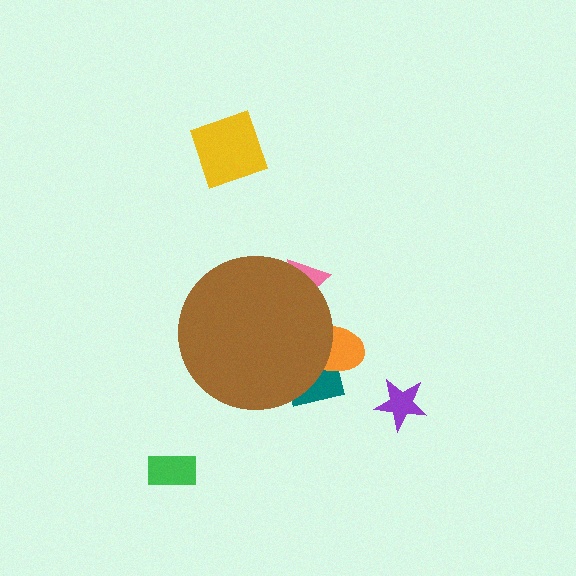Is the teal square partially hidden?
Yes, the teal square is partially hidden behind the brown circle.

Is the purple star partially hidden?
No, the purple star is fully visible.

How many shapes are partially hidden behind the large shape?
3 shapes are partially hidden.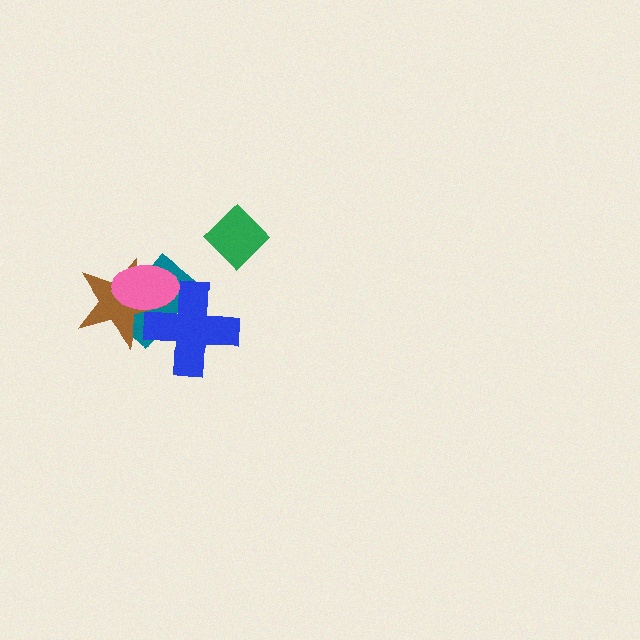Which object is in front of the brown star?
The pink ellipse is in front of the brown star.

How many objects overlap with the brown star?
3 objects overlap with the brown star.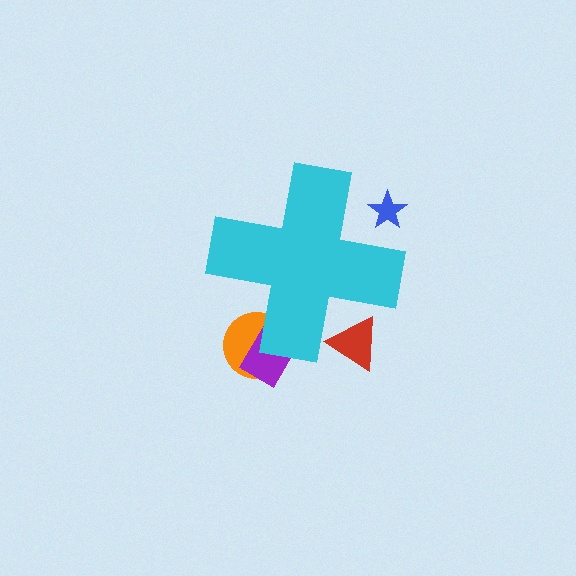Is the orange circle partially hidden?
Yes, the orange circle is partially hidden behind the cyan cross.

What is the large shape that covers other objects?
A cyan cross.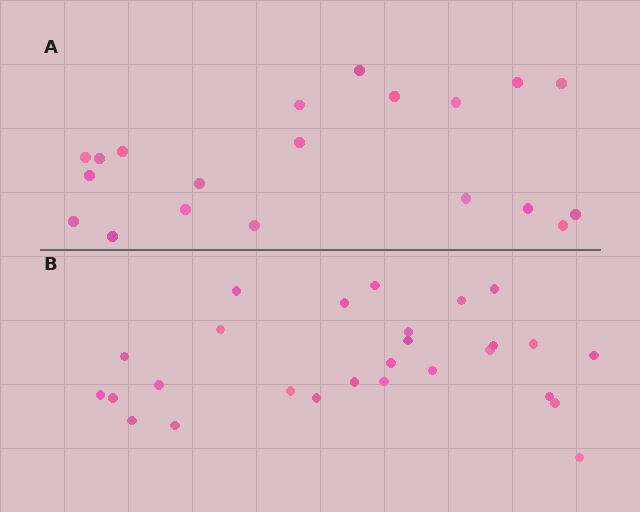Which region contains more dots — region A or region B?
Region B (the bottom region) has more dots.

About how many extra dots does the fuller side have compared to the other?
Region B has roughly 8 or so more dots than region A.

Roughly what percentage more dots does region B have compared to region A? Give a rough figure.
About 35% more.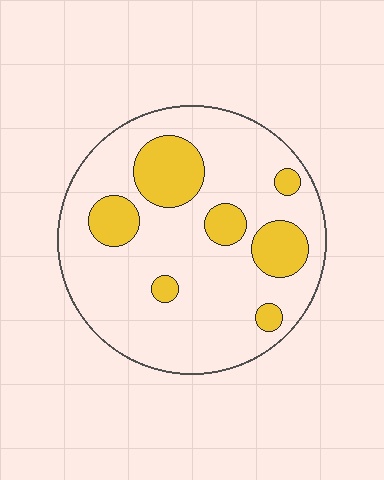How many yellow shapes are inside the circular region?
7.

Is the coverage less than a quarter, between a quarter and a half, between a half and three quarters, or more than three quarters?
Less than a quarter.